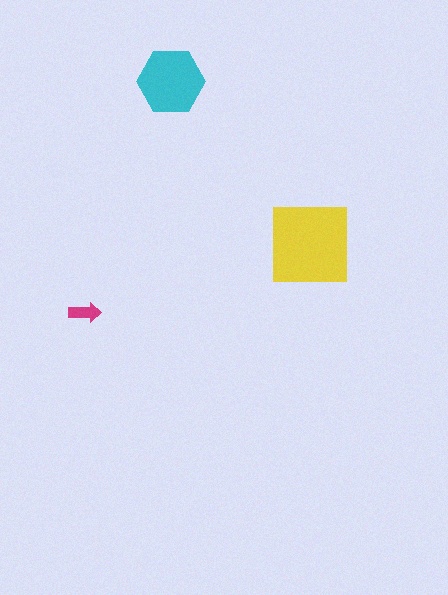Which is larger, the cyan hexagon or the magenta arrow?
The cyan hexagon.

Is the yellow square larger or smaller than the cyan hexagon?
Larger.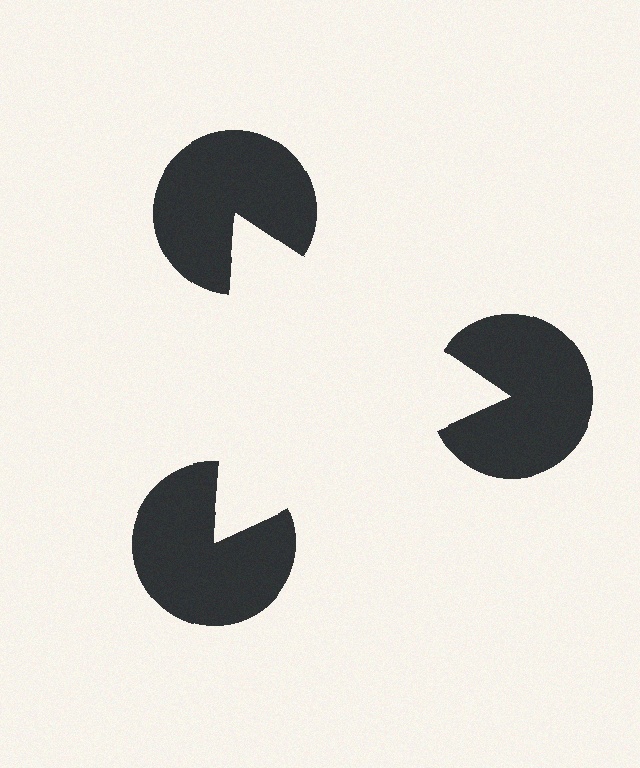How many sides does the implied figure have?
3 sides.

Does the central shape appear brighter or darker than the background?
It typically appears slightly brighter than the background, even though no actual brightness change is drawn.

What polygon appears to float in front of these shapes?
An illusory triangle — its edges are inferred from the aligned wedge cuts in the pac-man discs, not physically drawn.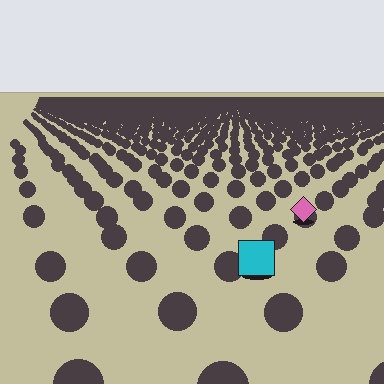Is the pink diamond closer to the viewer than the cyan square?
No. The cyan square is closer — you can tell from the texture gradient: the ground texture is coarser near it.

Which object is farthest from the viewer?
The pink diamond is farthest from the viewer. It appears smaller and the ground texture around it is denser.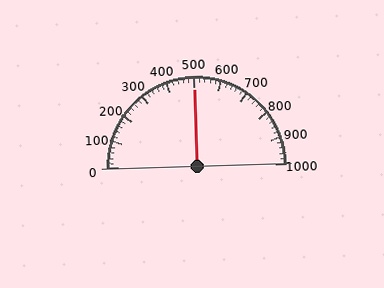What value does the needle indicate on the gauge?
The needle indicates approximately 500.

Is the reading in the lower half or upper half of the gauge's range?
The reading is in the upper half of the range (0 to 1000).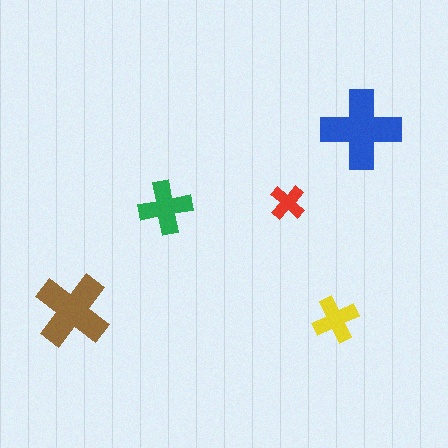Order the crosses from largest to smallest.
the blue one, the brown one, the green one, the yellow one, the red one.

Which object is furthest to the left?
The brown cross is leftmost.